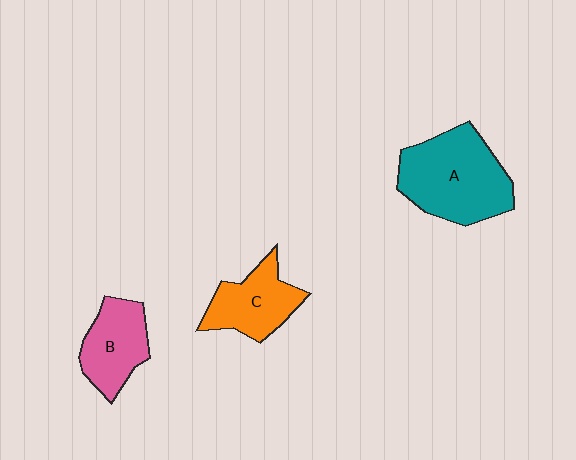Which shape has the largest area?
Shape A (teal).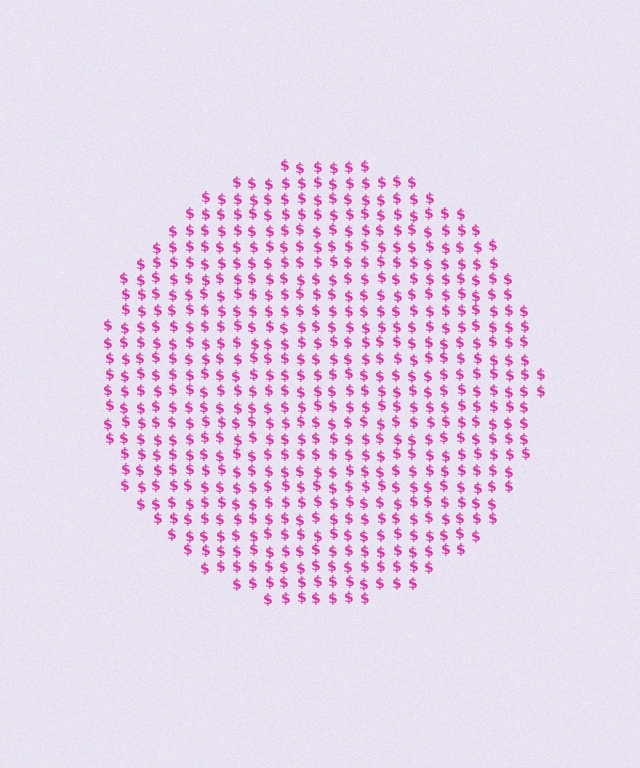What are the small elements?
The small elements are dollar signs.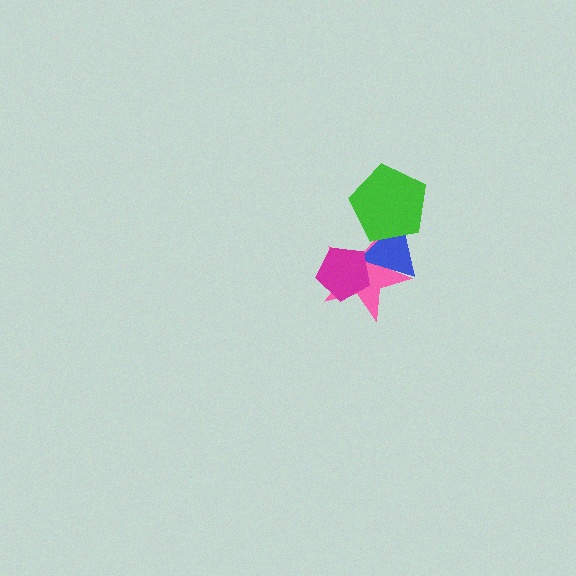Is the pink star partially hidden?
Yes, it is partially covered by another shape.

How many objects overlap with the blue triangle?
3 objects overlap with the blue triangle.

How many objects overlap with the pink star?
3 objects overlap with the pink star.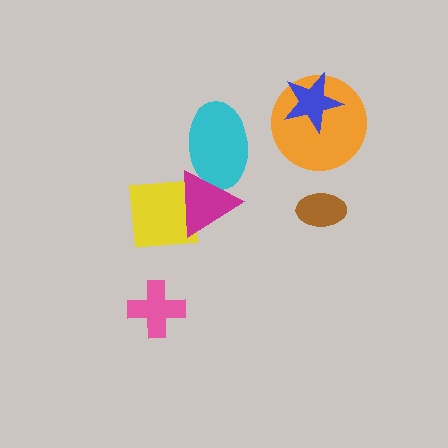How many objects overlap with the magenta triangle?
2 objects overlap with the magenta triangle.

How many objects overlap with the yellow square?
1 object overlaps with the yellow square.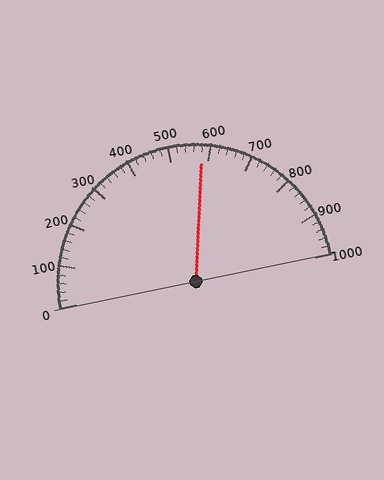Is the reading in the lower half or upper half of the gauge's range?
The reading is in the upper half of the range (0 to 1000).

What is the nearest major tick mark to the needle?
The nearest major tick mark is 600.